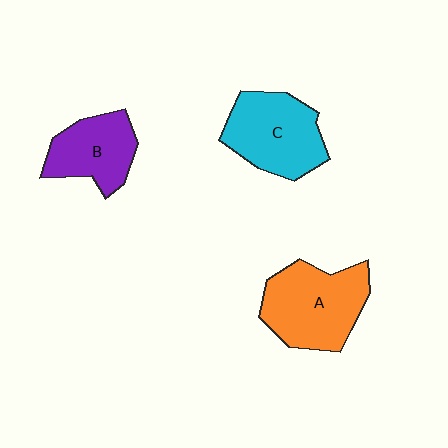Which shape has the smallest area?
Shape B (purple).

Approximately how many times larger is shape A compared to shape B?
Approximately 1.4 times.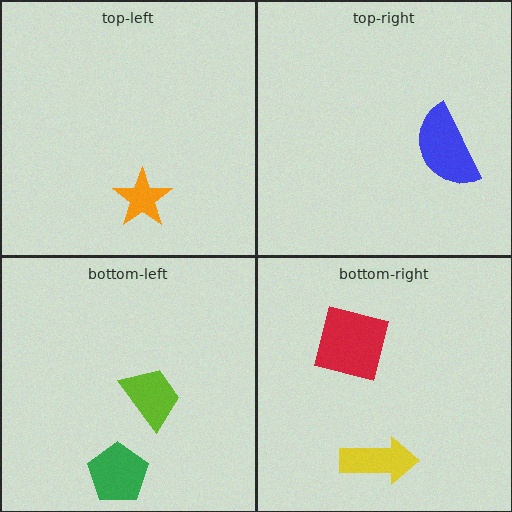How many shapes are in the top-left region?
1.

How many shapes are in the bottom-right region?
2.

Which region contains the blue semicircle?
The top-right region.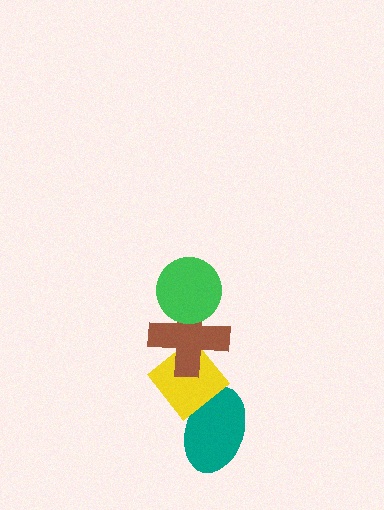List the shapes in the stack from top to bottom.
From top to bottom: the green circle, the brown cross, the yellow diamond, the teal ellipse.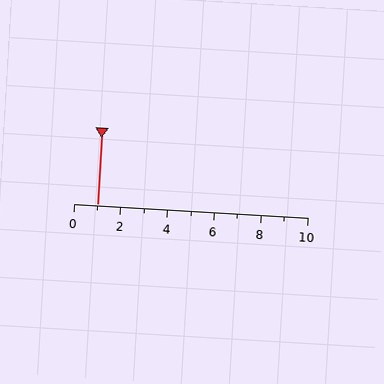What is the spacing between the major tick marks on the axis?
The major ticks are spaced 2 apart.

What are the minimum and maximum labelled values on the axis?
The axis runs from 0 to 10.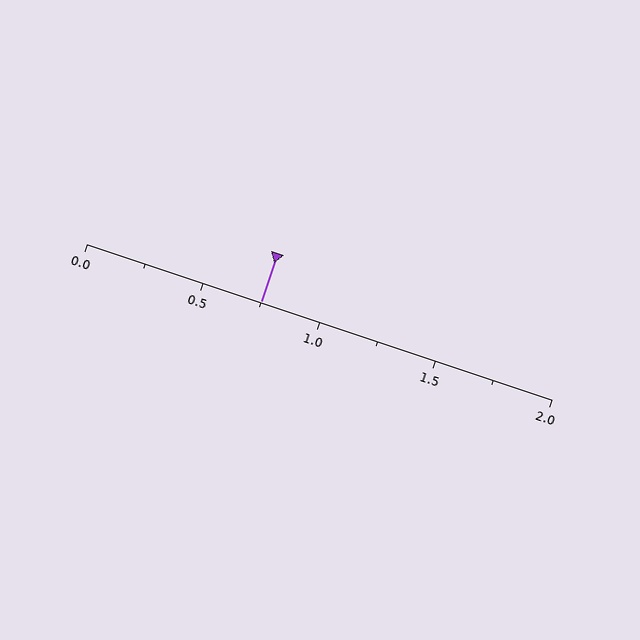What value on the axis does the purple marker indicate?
The marker indicates approximately 0.75.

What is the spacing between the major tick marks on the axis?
The major ticks are spaced 0.5 apart.